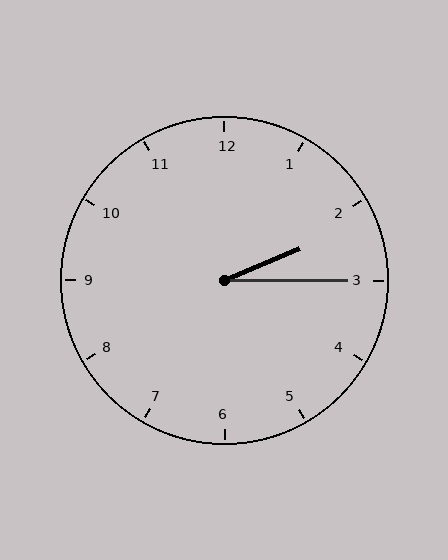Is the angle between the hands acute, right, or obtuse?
It is acute.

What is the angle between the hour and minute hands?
Approximately 22 degrees.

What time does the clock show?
2:15.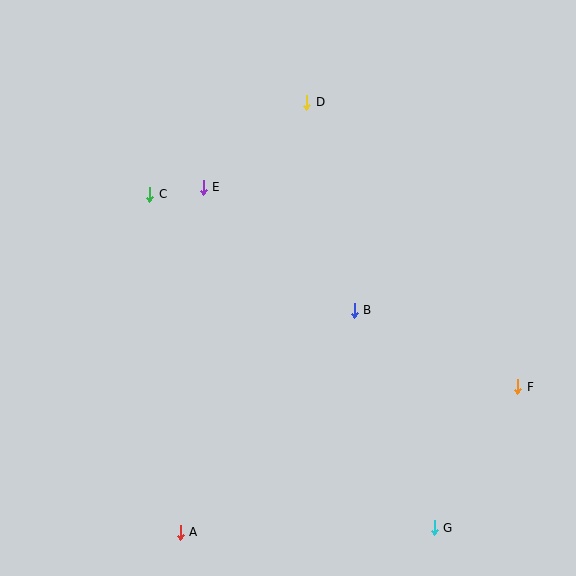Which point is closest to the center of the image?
Point B at (354, 310) is closest to the center.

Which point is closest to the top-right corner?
Point D is closest to the top-right corner.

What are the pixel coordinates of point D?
Point D is at (307, 102).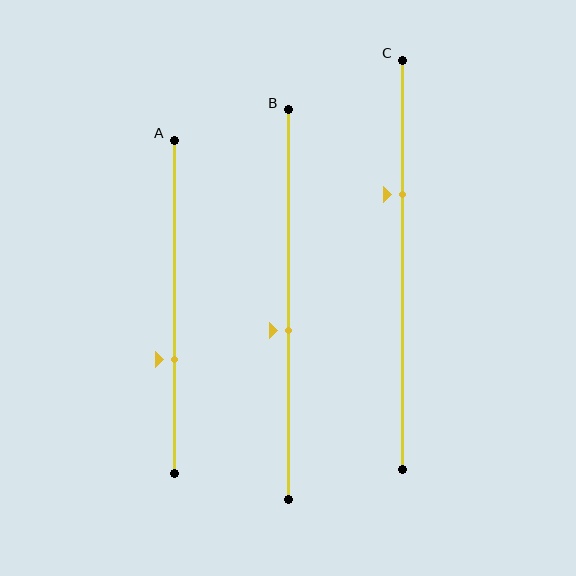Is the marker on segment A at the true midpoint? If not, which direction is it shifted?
No, the marker on segment A is shifted downward by about 16% of the segment length.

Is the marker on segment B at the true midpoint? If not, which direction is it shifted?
No, the marker on segment B is shifted downward by about 7% of the segment length.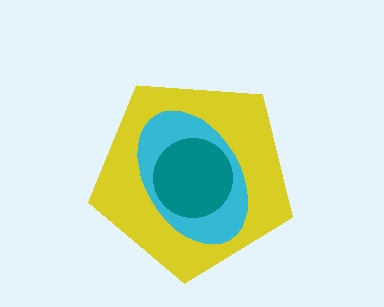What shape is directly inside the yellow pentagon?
The cyan ellipse.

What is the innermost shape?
The teal circle.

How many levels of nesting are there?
3.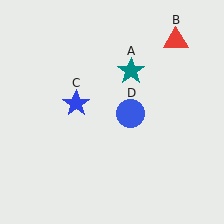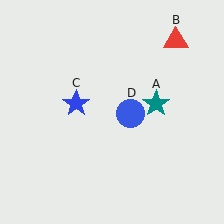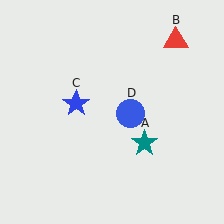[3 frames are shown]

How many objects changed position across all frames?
1 object changed position: teal star (object A).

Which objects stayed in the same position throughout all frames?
Red triangle (object B) and blue star (object C) and blue circle (object D) remained stationary.